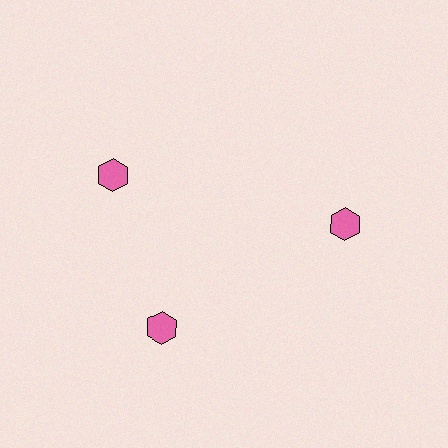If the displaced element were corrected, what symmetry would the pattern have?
It would have 3-fold rotational symmetry — the pattern would map onto itself every 120 degrees.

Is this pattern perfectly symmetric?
No. The 3 pink hexagons are arranged in a ring, but one element near the 11 o'clock position is rotated out of alignment along the ring, breaking the 3-fold rotational symmetry.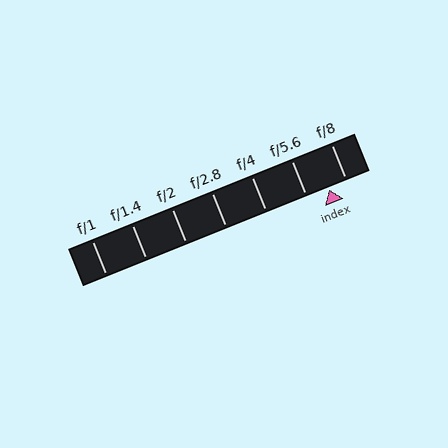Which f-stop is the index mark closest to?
The index mark is closest to f/8.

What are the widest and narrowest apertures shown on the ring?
The widest aperture shown is f/1 and the narrowest is f/8.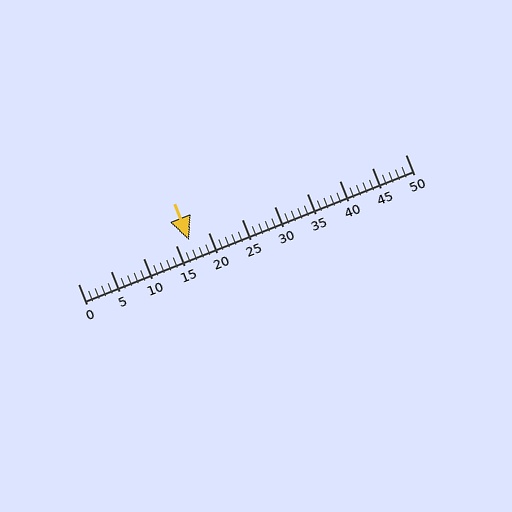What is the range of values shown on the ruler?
The ruler shows values from 0 to 50.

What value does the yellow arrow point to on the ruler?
The yellow arrow points to approximately 17.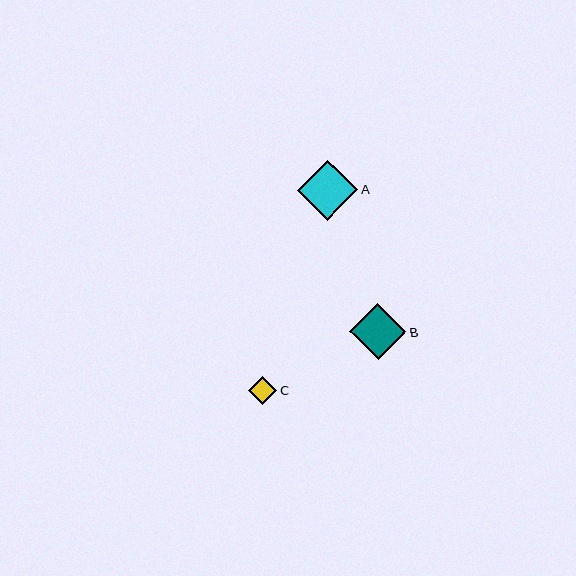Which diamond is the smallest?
Diamond C is the smallest with a size of approximately 29 pixels.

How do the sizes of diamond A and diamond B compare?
Diamond A and diamond B are approximately the same size.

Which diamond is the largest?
Diamond A is the largest with a size of approximately 60 pixels.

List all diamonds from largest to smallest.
From largest to smallest: A, B, C.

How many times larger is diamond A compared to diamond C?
Diamond A is approximately 2.1 times the size of diamond C.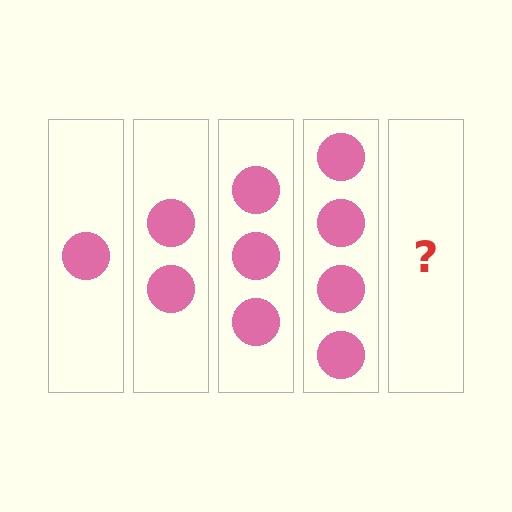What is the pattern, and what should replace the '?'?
The pattern is that each step adds one more circle. The '?' should be 5 circles.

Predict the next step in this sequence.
The next step is 5 circles.